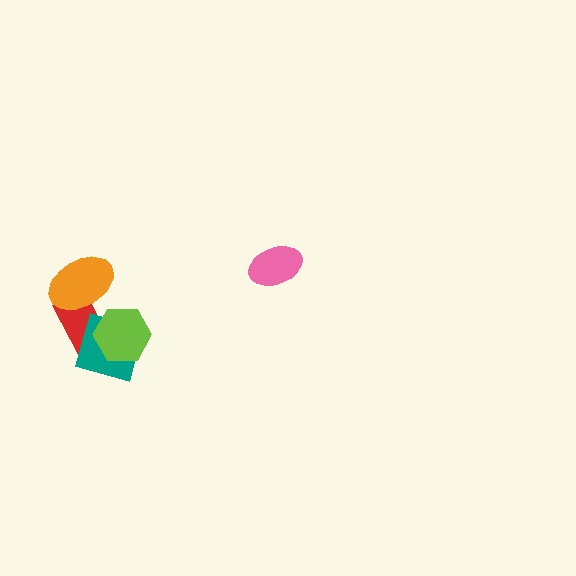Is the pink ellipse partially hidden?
No, no other shape covers it.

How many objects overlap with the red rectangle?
3 objects overlap with the red rectangle.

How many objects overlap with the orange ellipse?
1 object overlaps with the orange ellipse.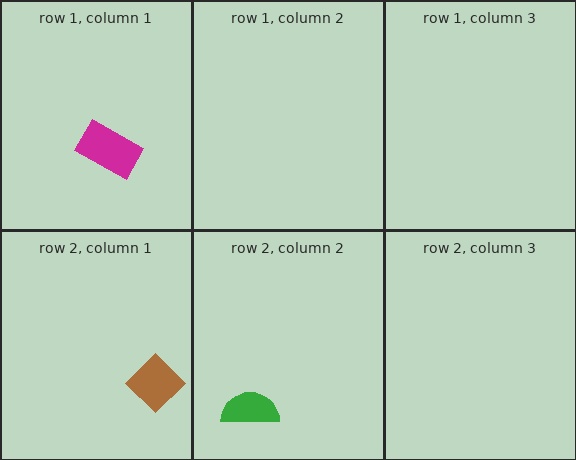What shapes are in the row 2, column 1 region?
The brown diamond.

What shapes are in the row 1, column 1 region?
The magenta rectangle.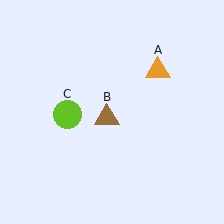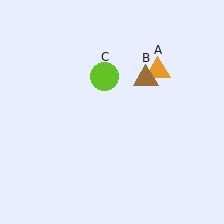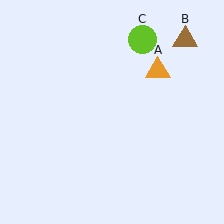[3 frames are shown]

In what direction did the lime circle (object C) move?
The lime circle (object C) moved up and to the right.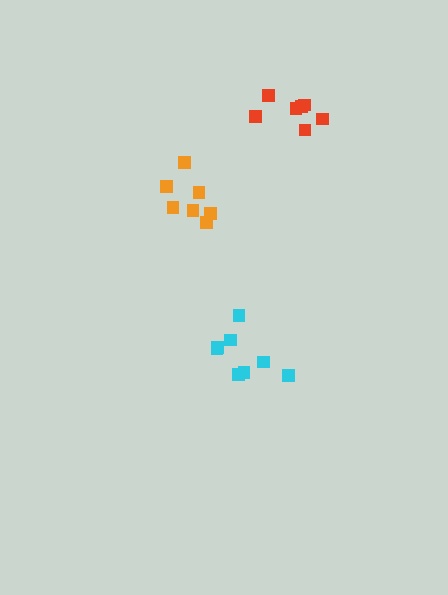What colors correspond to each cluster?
The clusters are colored: red, cyan, orange.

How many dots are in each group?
Group 1: 7 dots, Group 2: 8 dots, Group 3: 7 dots (22 total).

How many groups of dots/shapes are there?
There are 3 groups.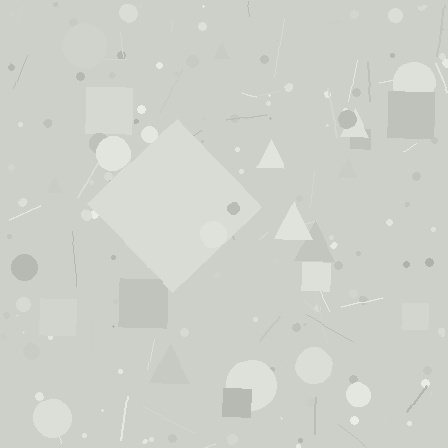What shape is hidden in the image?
A diamond is hidden in the image.